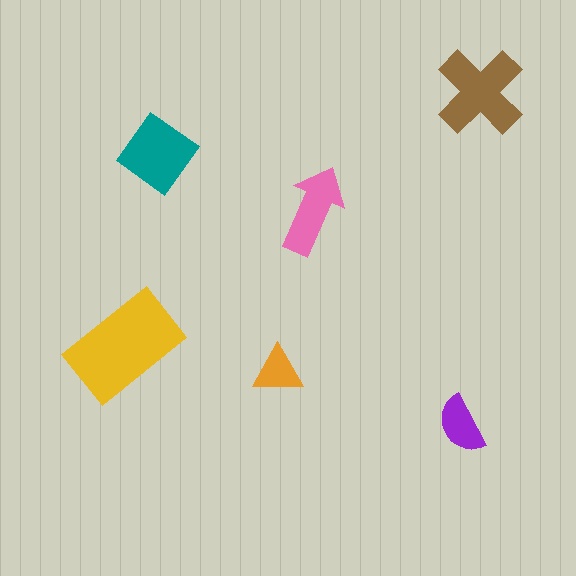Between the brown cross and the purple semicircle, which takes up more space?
The brown cross.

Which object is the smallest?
The orange triangle.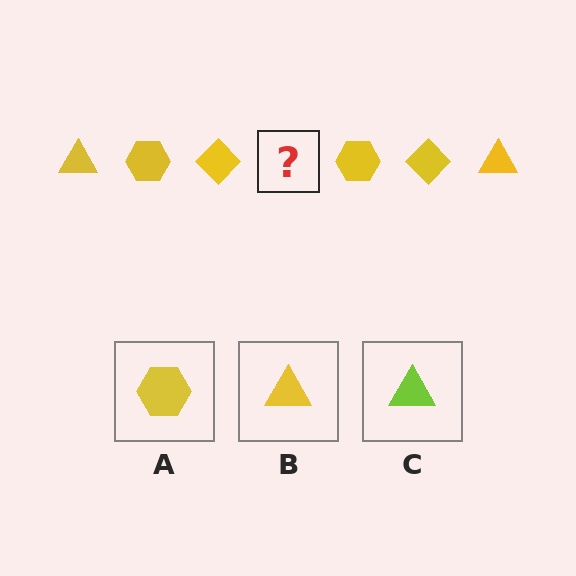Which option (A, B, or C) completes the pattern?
B.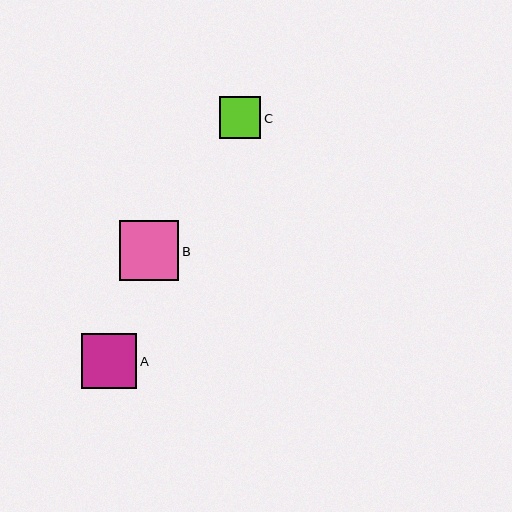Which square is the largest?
Square B is the largest with a size of approximately 60 pixels.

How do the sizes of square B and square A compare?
Square B and square A are approximately the same size.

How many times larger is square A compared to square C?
Square A is approximately 1.3 times the size of square C.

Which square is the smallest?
Square C is the smallest with a size of approximately 42 pixels.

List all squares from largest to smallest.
From largest to smallest: B, A, C.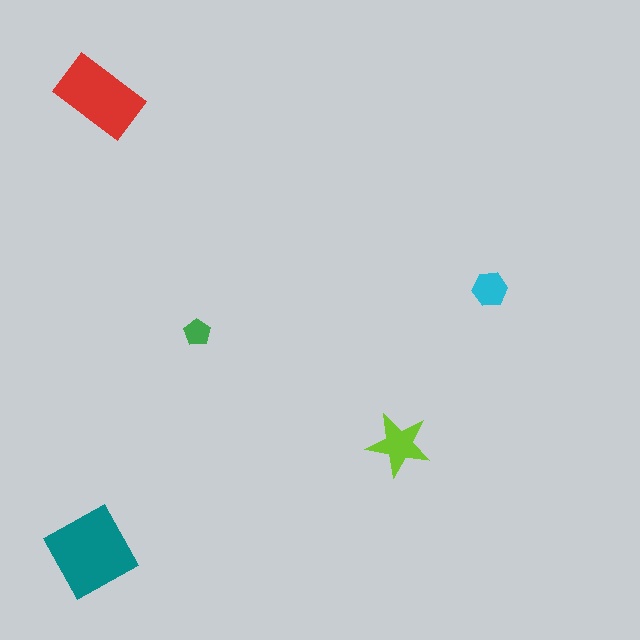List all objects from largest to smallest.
The teal diamond, the red rectangle, the lime star, the cyan hexagon, the green pentagon.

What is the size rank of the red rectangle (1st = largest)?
2nd.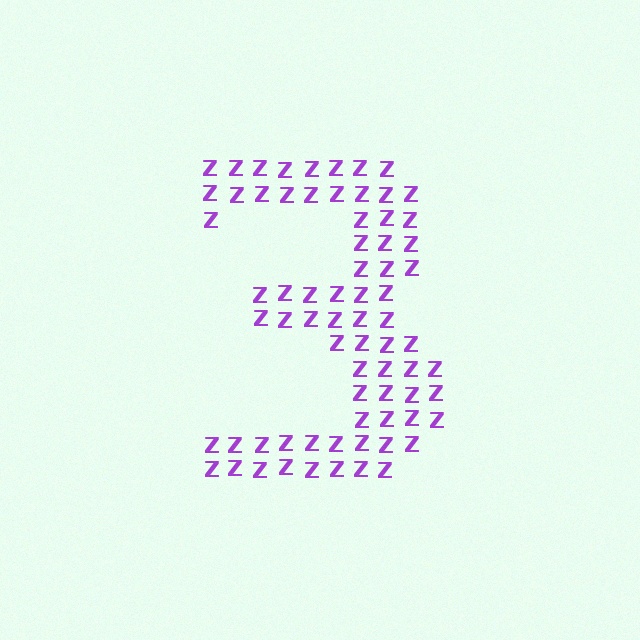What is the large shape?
The large shape is the digit 3.